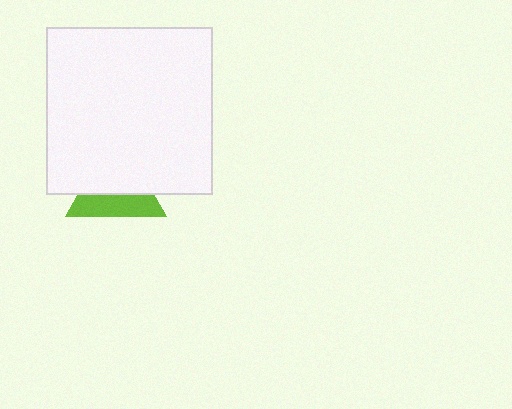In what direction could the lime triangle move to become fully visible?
The lime triangle could move down. That would shift it out from behind the white square entirely.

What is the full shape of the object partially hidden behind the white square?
The partially hidden object is a lime triangle.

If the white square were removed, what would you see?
You would see the complete lime triangle.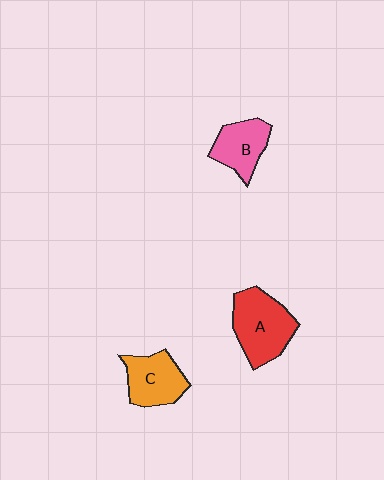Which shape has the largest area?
Shape A (red).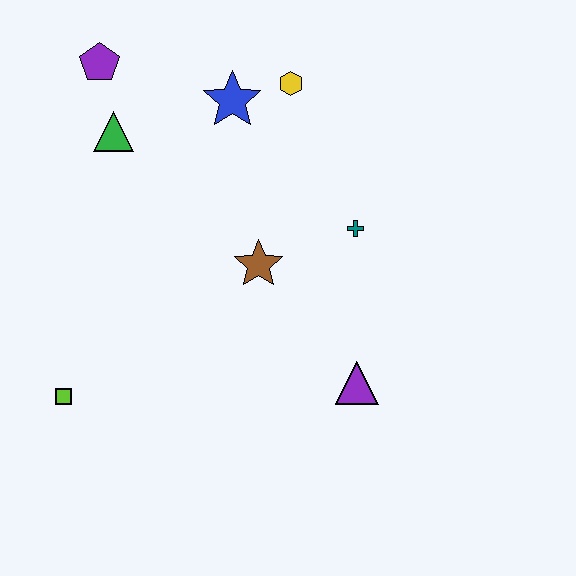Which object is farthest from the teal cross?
The lime square is farthest from the teal cross.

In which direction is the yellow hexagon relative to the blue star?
The yellow hexagon is to the right of the blue star.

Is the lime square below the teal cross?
Yes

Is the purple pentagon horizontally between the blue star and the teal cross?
No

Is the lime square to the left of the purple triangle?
Yes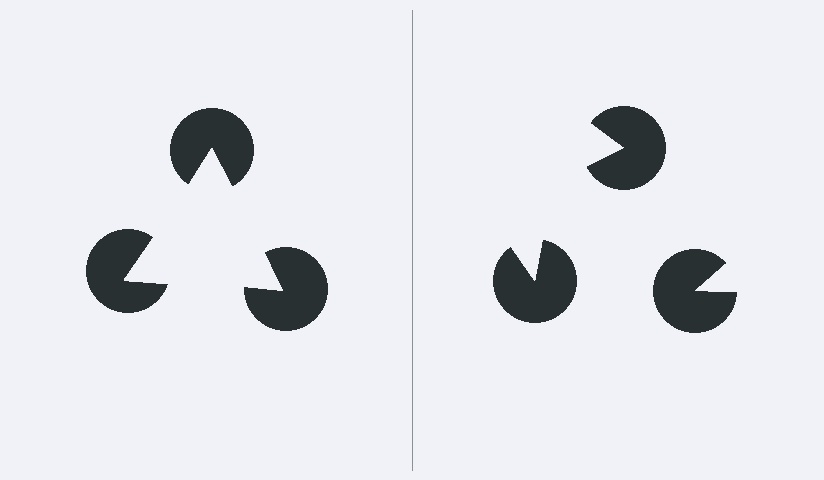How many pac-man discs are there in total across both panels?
6 — 3 on each side.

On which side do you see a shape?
An illusory triangle appears on the left side. On the right side the wedge cuts are rotated, so no coherent shape forms.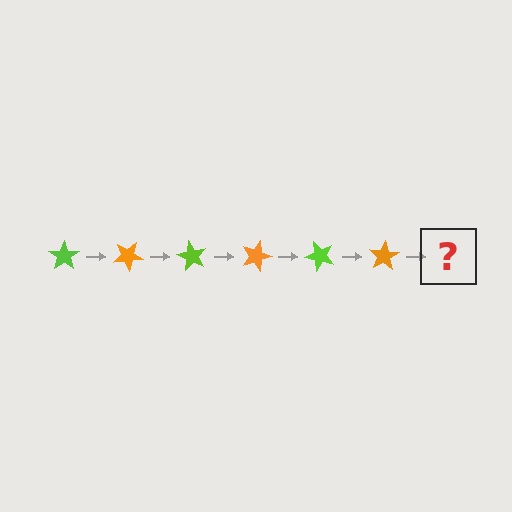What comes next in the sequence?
The next element should be a lime star, rotated 180 degrees from the start.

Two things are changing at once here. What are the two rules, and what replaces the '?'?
The two rules are that it rotates 30 degrees each step and the color cycles through lime and orange. The '?' should be a lime star, rotated 180 degrees from the start.